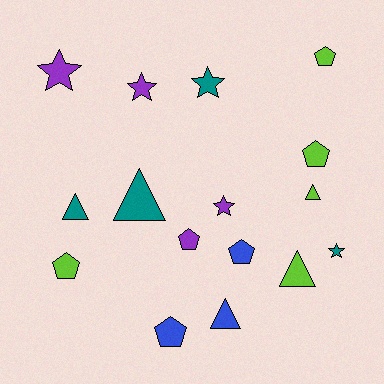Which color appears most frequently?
Lime, with 5 objects.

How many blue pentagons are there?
There are 2 blue pentagons.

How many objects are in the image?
There are 16 objects.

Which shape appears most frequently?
Pentagon, with 6 objects.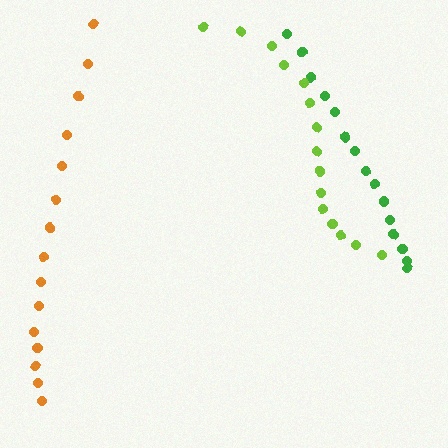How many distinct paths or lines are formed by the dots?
There are 3 distinct paths.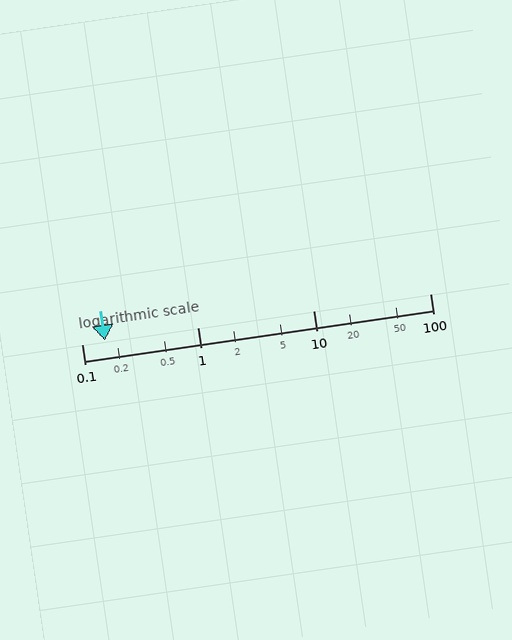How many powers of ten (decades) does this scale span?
The scale spans 3 decades, from 0.1 to 100.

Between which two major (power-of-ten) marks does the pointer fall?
The pointer is between 0.1 and 1.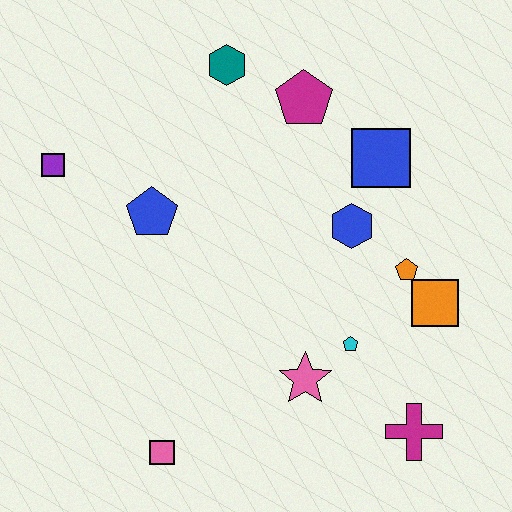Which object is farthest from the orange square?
The purple square is farthest from the orange square.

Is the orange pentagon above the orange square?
Yes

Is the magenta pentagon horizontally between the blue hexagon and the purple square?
Yes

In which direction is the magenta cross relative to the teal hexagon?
The magenta cross is below the teal hexagon.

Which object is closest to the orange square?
The orange pentagon is closest to the orange square.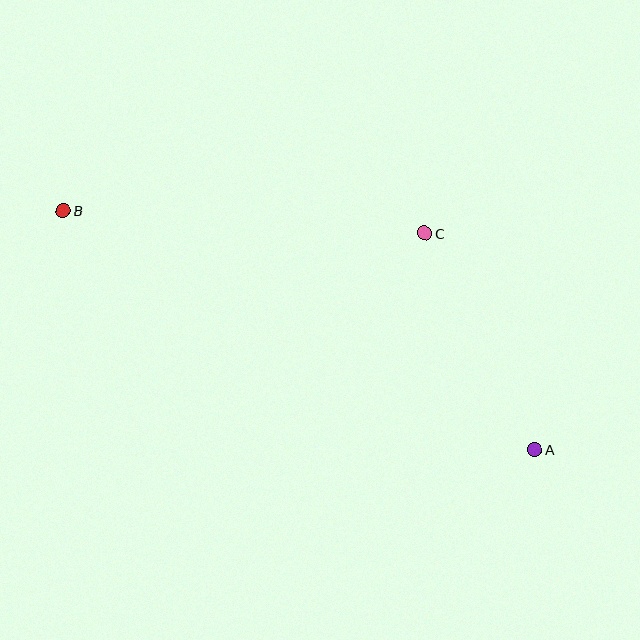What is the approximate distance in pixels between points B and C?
The distance between B and C is approximately 362 pixels.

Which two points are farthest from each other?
Points A and B are farthest from each other.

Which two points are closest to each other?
Points A and C are closest to each other.